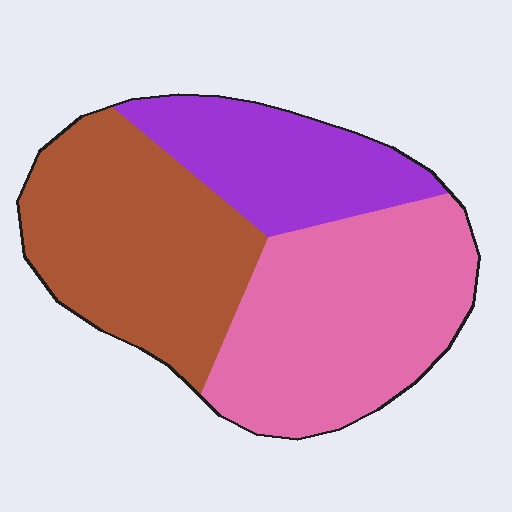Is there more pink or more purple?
Pink.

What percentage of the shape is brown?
Brown covers roughly 35% of the shape.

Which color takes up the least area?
Purple, at roughly 20%.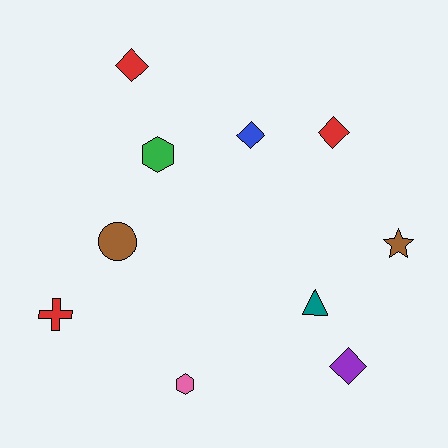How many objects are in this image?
There are 10 objects.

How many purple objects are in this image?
There is 1 purple object.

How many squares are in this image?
There are no squares.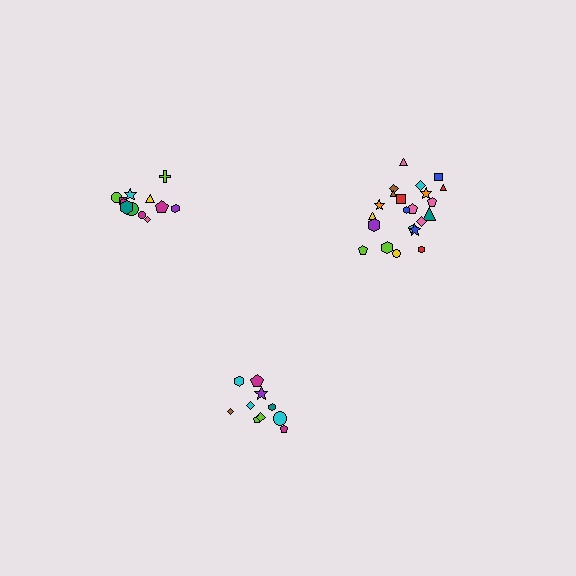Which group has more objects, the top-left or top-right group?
The top-right group.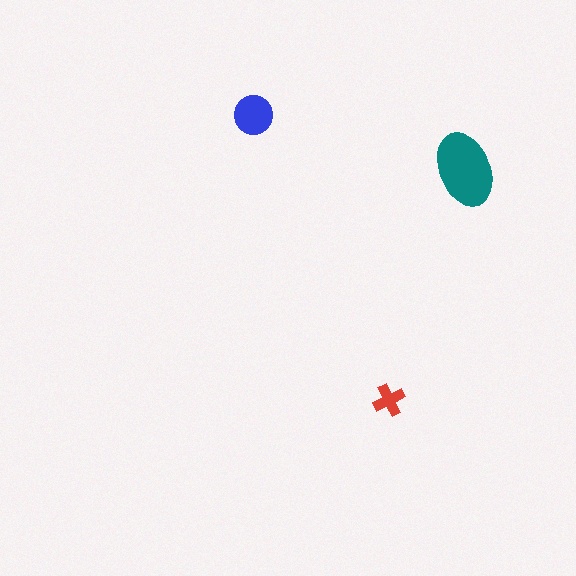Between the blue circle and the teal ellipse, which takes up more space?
The teal ellipse.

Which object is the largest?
The teal ellipse.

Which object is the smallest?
The red cross.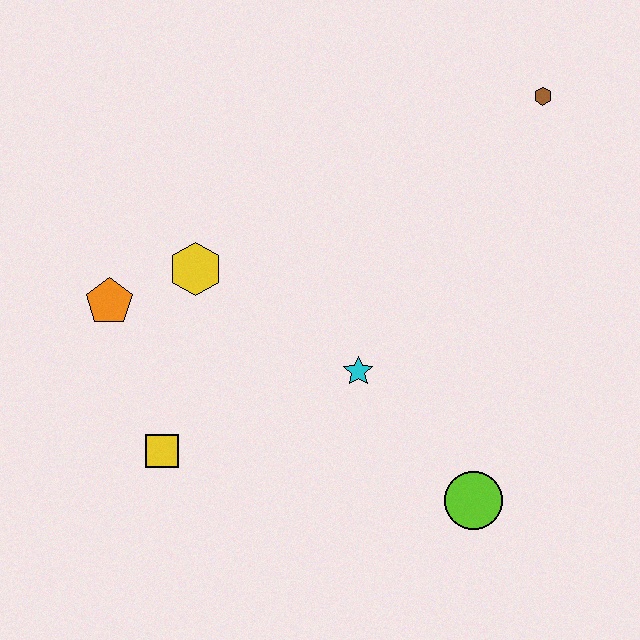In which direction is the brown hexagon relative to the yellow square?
The brown hexagon is to the right of the yellow square.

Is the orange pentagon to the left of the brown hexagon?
Yes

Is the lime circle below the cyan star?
Yes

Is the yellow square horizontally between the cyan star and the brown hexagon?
No